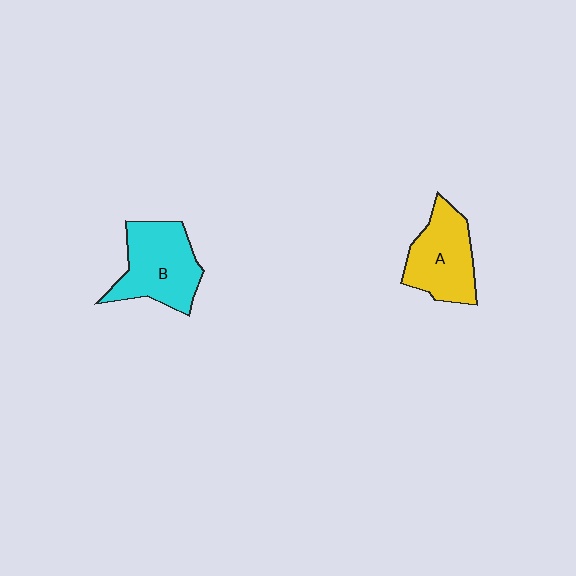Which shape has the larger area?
Shape B (cyan).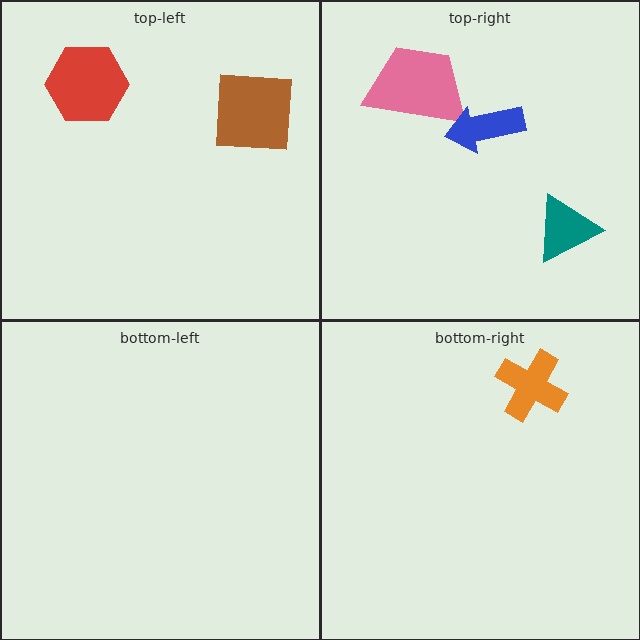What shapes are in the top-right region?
The teal triangle, the pink trapezoid, the blue arrow.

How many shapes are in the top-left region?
2.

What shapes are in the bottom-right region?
The orange cross.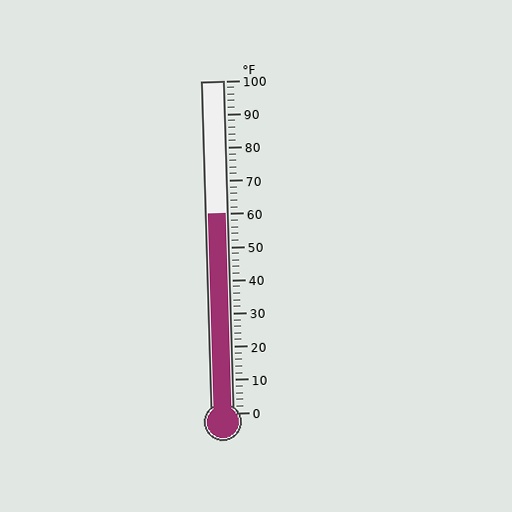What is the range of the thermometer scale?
The thermometer scale ranges from 0°F to 100°F.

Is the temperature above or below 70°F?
The temperature is below 70°F.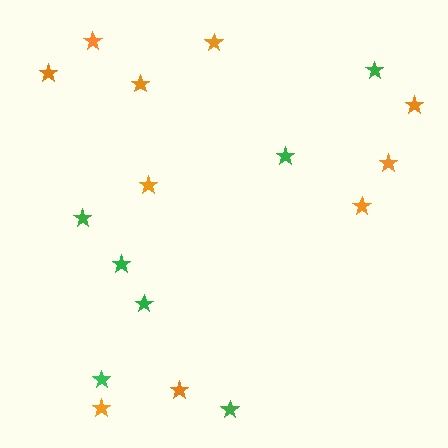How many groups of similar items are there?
There are 2 groups: one group of orange stars (10) and one group of green stars (7).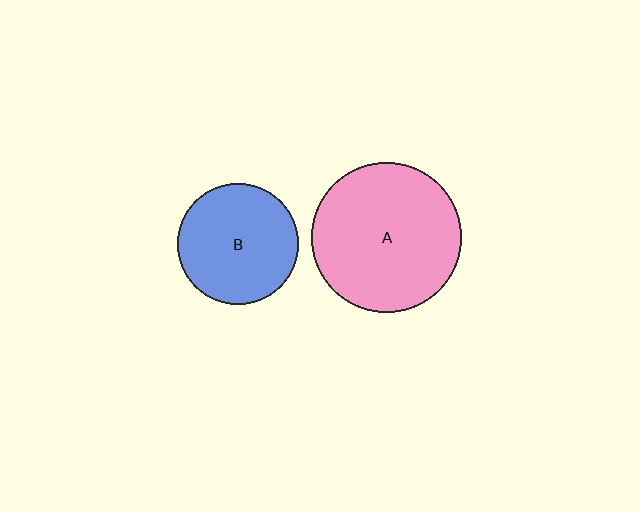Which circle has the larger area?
Circle A (pink).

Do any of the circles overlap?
No, none of the circles overlap.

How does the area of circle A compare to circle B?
Approximately 1.5 times.